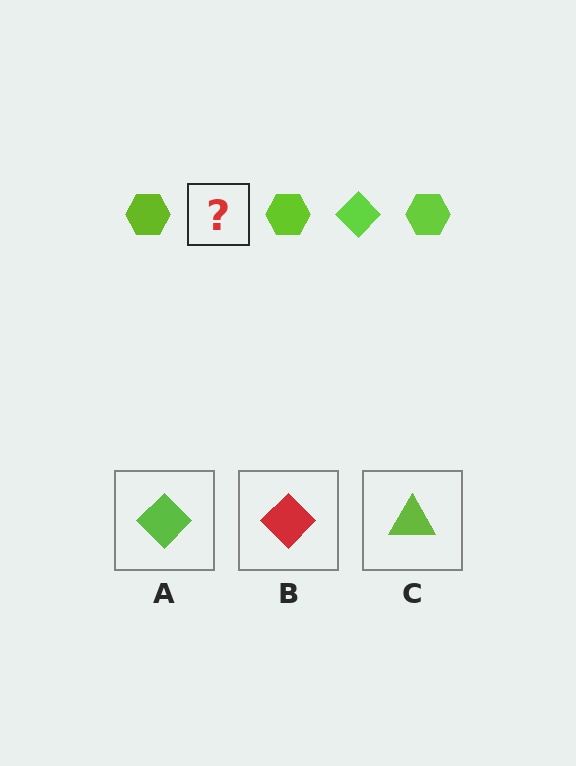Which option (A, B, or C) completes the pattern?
A.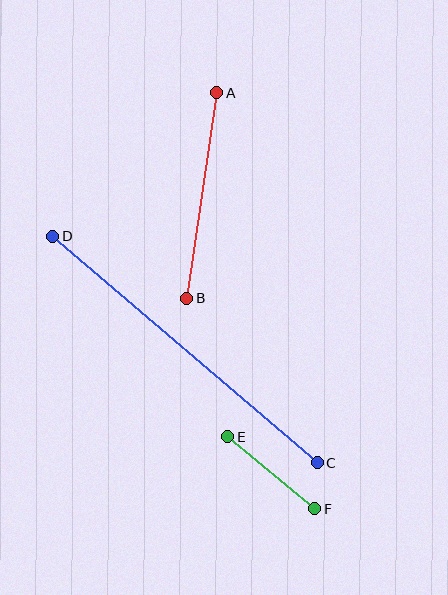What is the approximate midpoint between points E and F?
The midpoint is at approximately (271, 473) pixels.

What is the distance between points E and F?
The distance is approximately 113 pixels.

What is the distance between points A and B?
The distance is approximately 208 pixels.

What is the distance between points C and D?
The distance is approximately 348 pixels.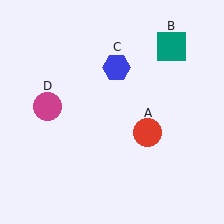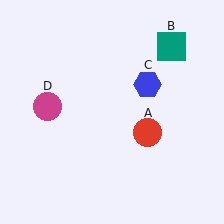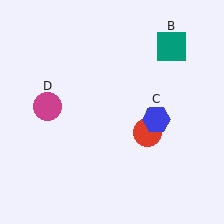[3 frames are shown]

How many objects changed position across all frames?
1 object changed position: blue hexagon (object C).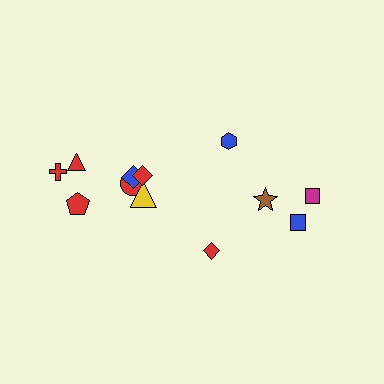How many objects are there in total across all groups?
There are 12 objects.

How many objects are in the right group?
There are 4 objects.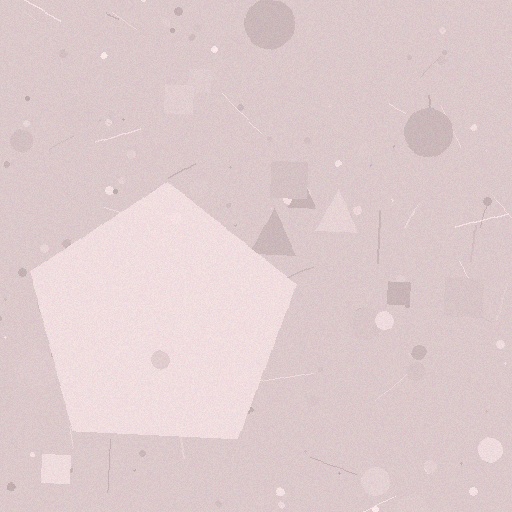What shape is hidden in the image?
A pentagon is hidden in the image.